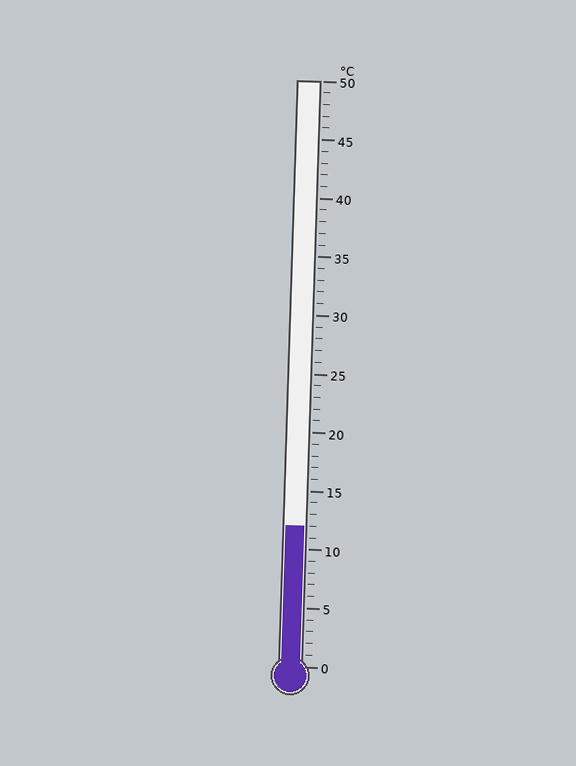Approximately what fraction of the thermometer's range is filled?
The thermometer is filled to approximately 25% of its range.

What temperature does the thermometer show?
The thermometer shows approximately 12°C.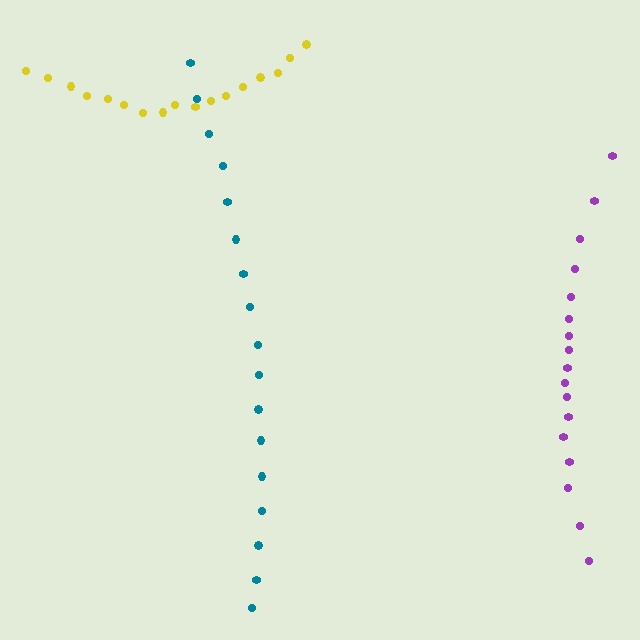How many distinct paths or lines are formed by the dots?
There are 3 distinct paths.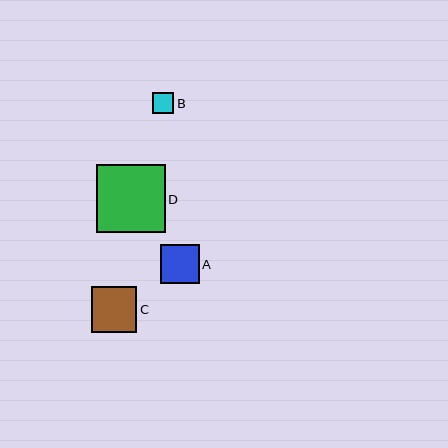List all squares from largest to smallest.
From largest to smallest: D, C, A, B.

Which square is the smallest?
Square B is the smallest with a size of approximately 21 pixels.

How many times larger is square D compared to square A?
Square D is approximately 1.8 times the size of square A.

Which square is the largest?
Square D is the largest with a size of approximately 69 pixels.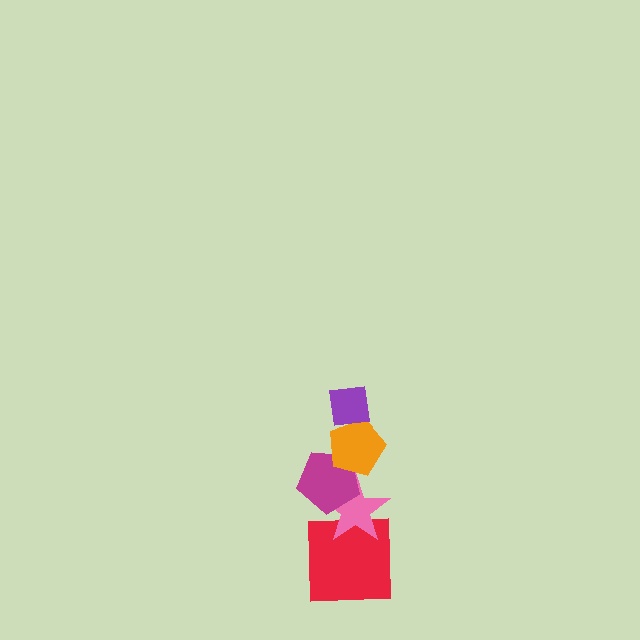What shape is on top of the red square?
The pink star is on top of the red square.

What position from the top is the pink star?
The pink star is 4th from the top.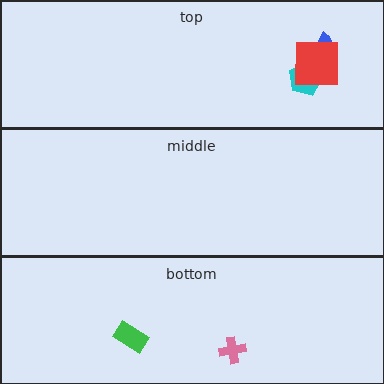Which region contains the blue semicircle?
The top region.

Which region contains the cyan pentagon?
The top region.